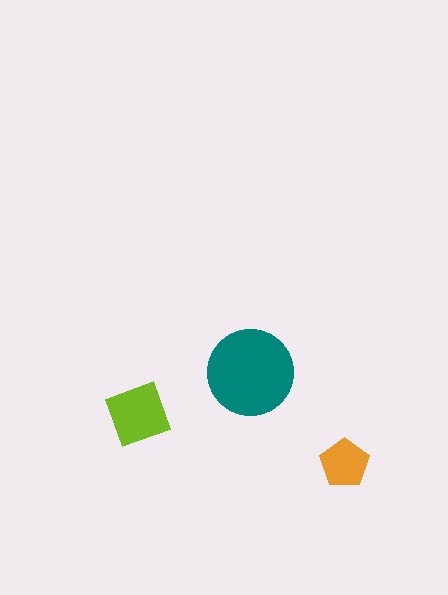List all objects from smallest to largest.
The orange pentagon, the lime diamond, the teal circle.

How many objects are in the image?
There are 3 objects in the image.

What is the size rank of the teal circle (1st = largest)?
1st.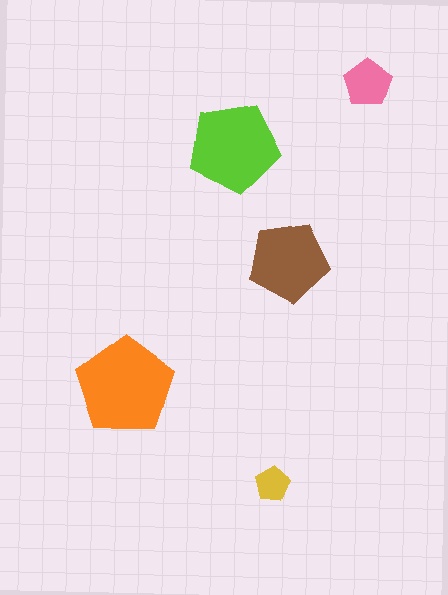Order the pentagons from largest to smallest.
the orange one, the lime one, the brown one, the pink one, the yellow one.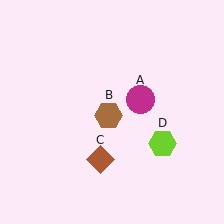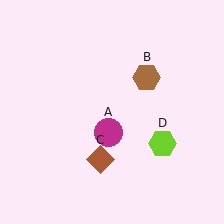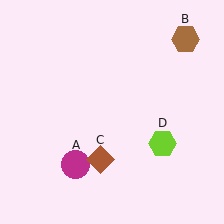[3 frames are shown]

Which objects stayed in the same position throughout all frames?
Brown diamond (object C) and lime hexagon (object D) remained stationary.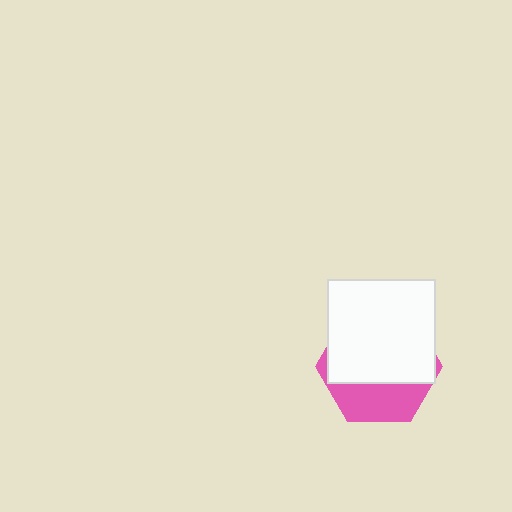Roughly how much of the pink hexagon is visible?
A small part of it is visible (roughly 34%).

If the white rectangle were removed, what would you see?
You would see the complete pink hexagon.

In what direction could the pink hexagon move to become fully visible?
The pink hexagon could move down. That would shift it out from behind the white rectangle entirely.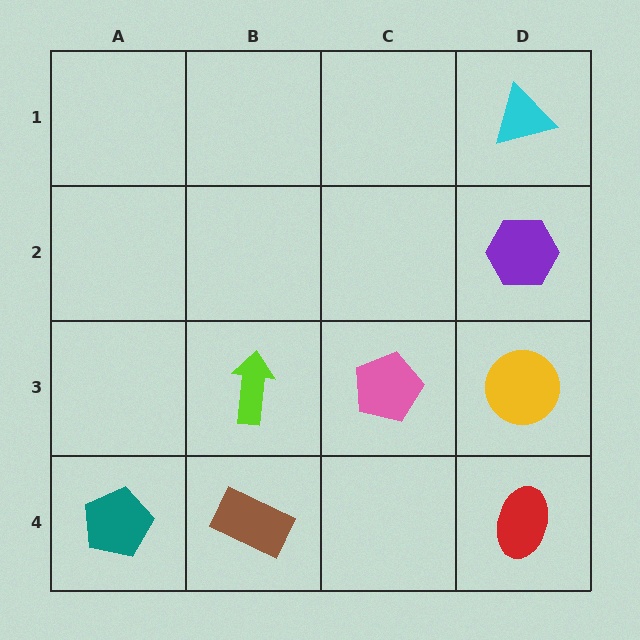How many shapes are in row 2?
1 shape.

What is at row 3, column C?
A pink pentagon.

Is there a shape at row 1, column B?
No, that cell is empty.